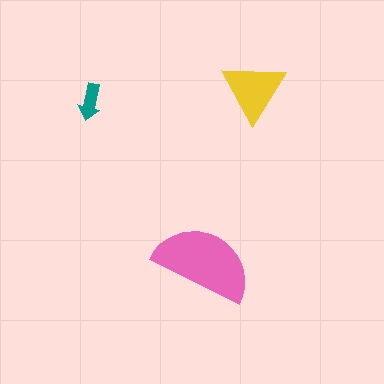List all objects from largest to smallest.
The pink semicircle, the yellow triangle, the teal arrow.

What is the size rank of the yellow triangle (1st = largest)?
2nd.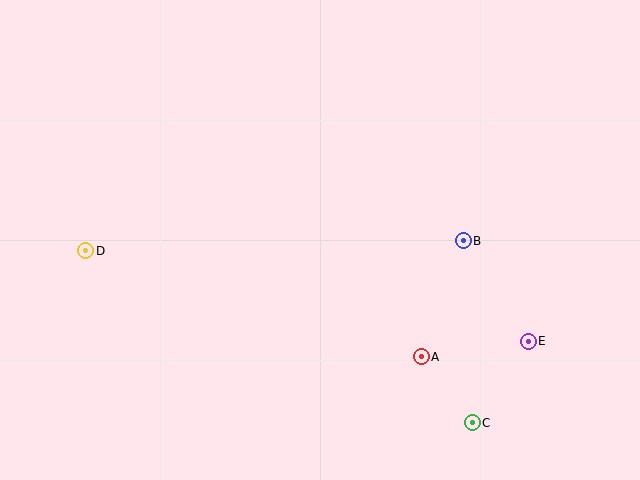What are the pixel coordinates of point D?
Point D is at (86, 251).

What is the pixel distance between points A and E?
The distance between A and E is 108 pixels.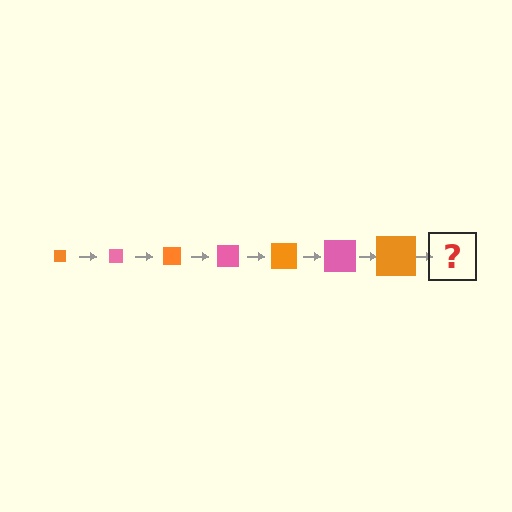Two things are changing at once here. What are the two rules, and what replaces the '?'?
The two rules are that the square grows larger each step and the color cycles through orange and pink. The '?' should be a pink square, larger than the previous one.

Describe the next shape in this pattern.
It should be a pink square, larger than the previous one.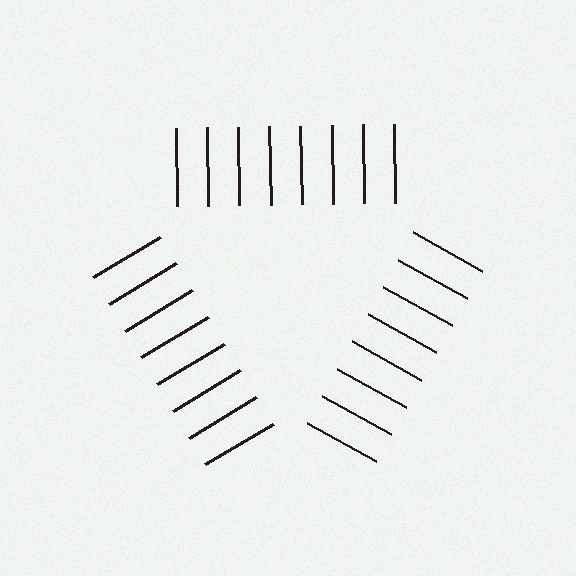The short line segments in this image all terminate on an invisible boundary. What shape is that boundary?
An illusory triangle — the line segments terminate on its edges but no continuous stroke is drawn.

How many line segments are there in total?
24 — 8 along each of the 3 edges.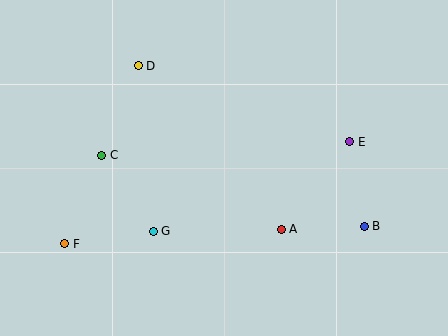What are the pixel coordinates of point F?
Point F is at (65, 244).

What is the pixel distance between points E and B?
The distance between E and B is 86 pixels.